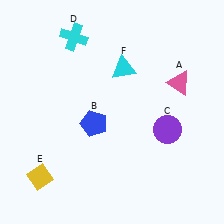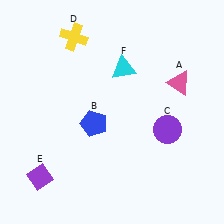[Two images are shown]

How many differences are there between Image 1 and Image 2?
There are 2 differences between the two images.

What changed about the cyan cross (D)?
In Image 1, D is cyan. In Image 2, it changed to yellow.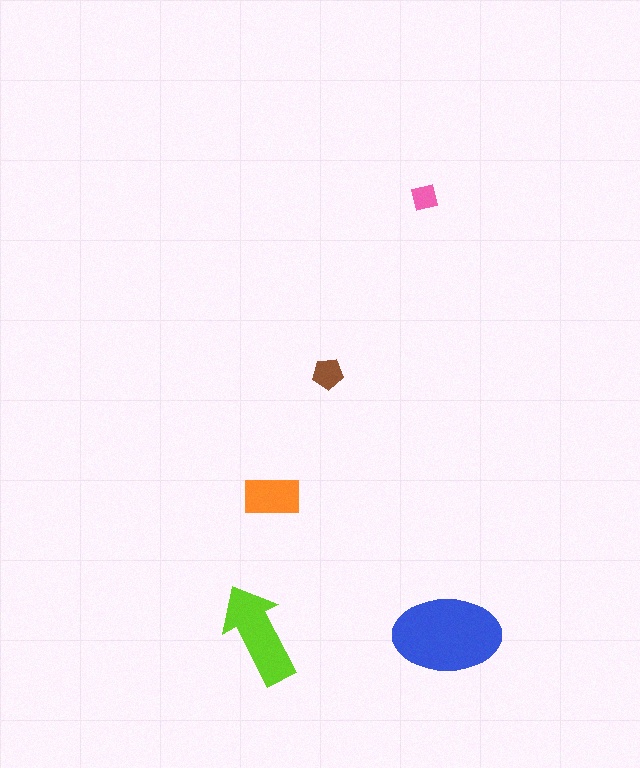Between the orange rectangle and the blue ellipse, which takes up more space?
The blue ellipse.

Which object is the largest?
The blue ellipse.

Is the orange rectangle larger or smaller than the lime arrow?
Smaller.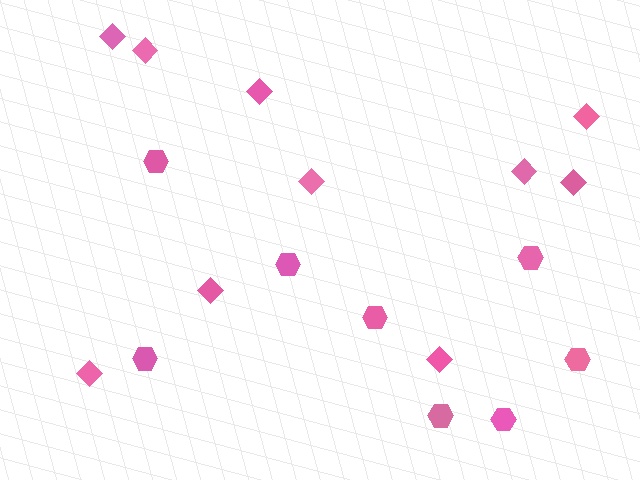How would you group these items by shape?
There are 2 groups: one group of diamonds (10) and one group of hexagons (8).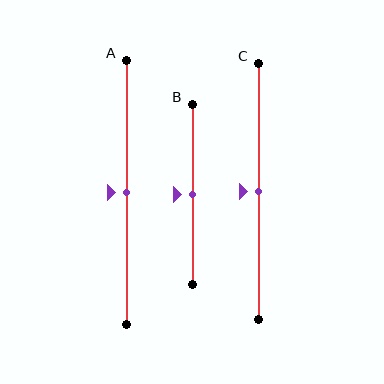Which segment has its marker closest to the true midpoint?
Segment A has its marker closest to the true midpoint.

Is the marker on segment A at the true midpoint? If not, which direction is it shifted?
Yes, the marker on segment A is at the true midpoint.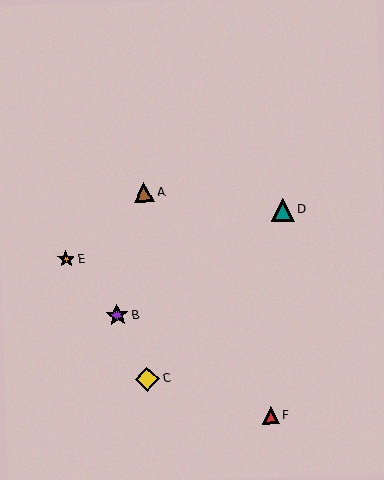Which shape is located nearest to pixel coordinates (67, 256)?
The orange star (labeled E) at (66, 259) is nearest to that location.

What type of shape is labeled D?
Shape D is a teal triangle.